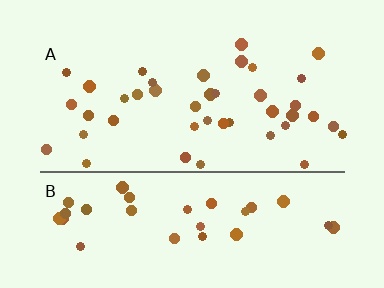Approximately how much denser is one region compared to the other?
Approximately 1.1× — region A over region B.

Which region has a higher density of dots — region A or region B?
A (the top).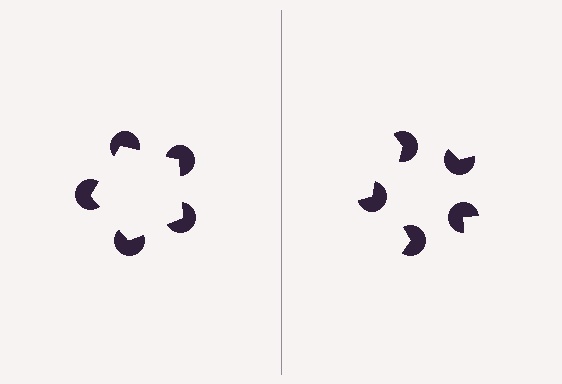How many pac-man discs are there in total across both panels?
10 — 5 on each side.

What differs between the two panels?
The pac-man discs are positioned identically on both sides; only the wedge orientations differ. On the left they align to a pentagon; on the right they are misaligned.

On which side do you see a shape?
An illusory pentagon appears on the left side. On the right side the wedge cuts are rotated, so no coherent shape forms.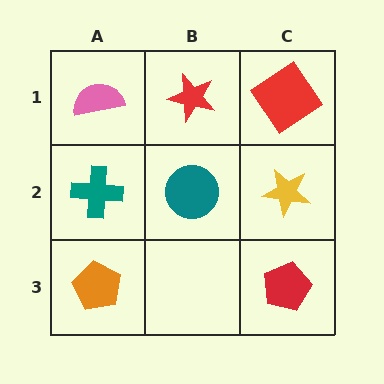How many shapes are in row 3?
2 shapes.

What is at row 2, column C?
A yellow star.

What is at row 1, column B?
A red star.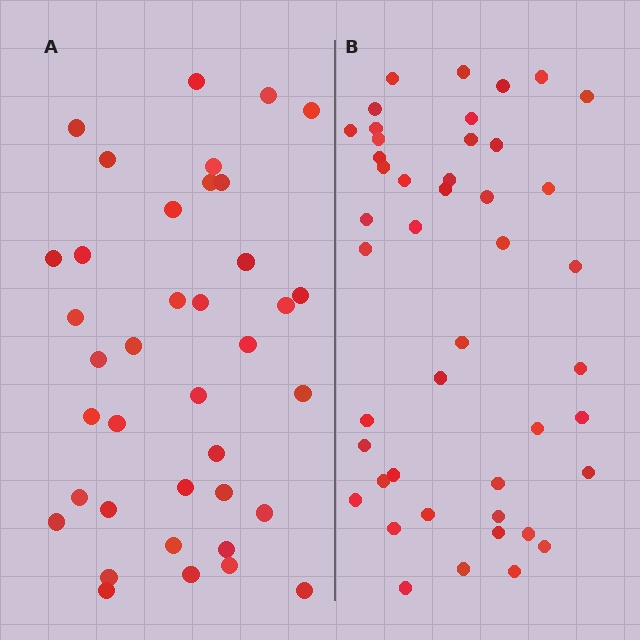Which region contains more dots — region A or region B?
Region B (the right region) has more dots.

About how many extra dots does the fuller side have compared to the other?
Region B has roughly 8 or so more dots than region A.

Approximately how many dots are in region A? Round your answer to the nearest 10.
About 40 dots. (The exact count is 38, which rounds to 40.)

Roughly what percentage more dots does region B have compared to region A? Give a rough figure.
About 20% more.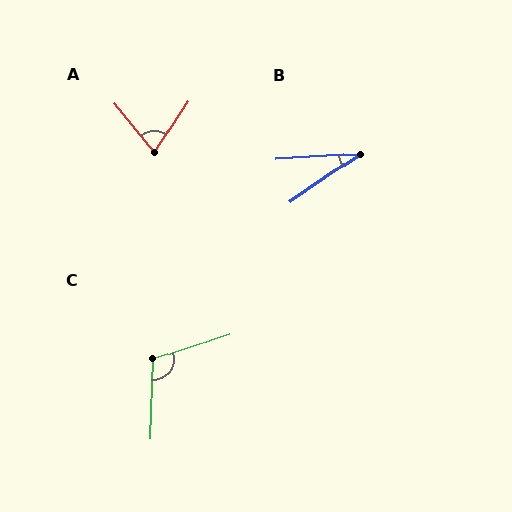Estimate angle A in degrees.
Approximately 72 degrees.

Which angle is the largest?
C, at approximately 110 degrees.